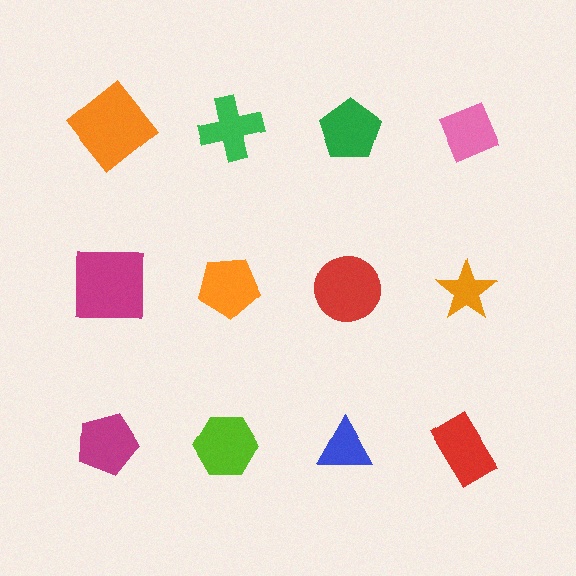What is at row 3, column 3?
A blue triangle.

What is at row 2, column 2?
An orange pentagon.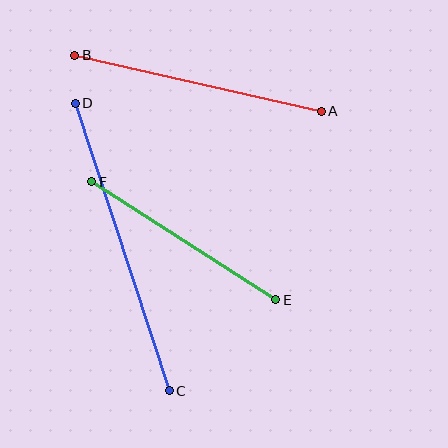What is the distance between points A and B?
The distance is approximately 253 pixels.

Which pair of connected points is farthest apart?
Points C and D are farthest apart.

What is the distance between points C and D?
The distance is approximately 302 pixels.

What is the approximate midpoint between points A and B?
The midpoint is at approximately (198, 83) pixels.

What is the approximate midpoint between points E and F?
The midpoint is at approximately (184, 241) pixels.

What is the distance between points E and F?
The distance is approximately 219 pixels.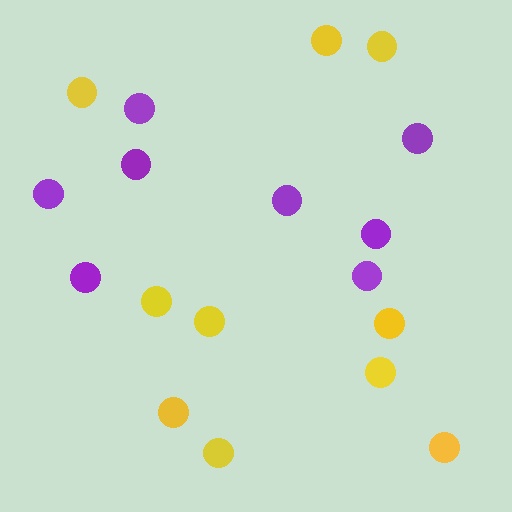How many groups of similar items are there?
There are 2 groups: one group of purple circles (8) and one group of yellow circles (10).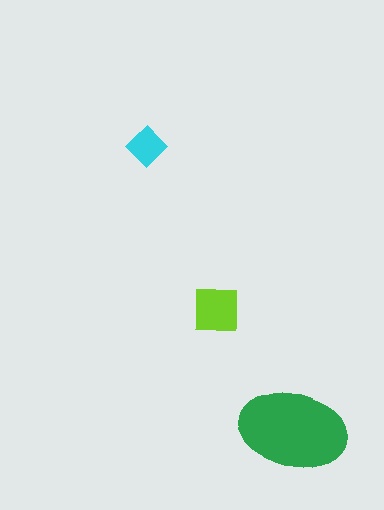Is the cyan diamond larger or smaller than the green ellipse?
Smaller.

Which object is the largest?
The green ellipse.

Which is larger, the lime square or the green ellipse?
The green ellipse.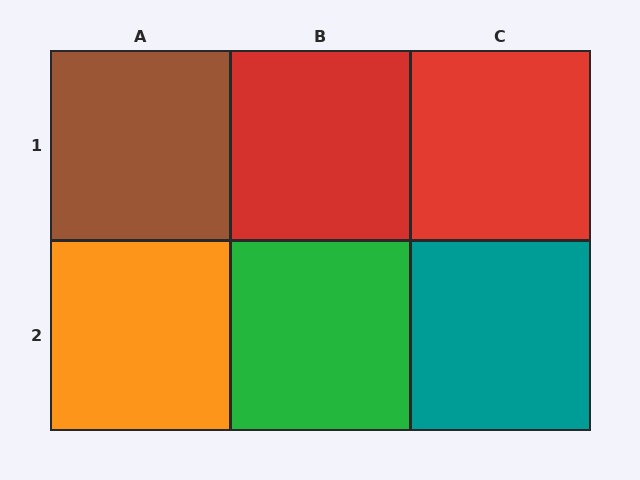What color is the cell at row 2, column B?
Green.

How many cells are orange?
1 cell is orange.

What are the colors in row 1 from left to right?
Brown, red, red.